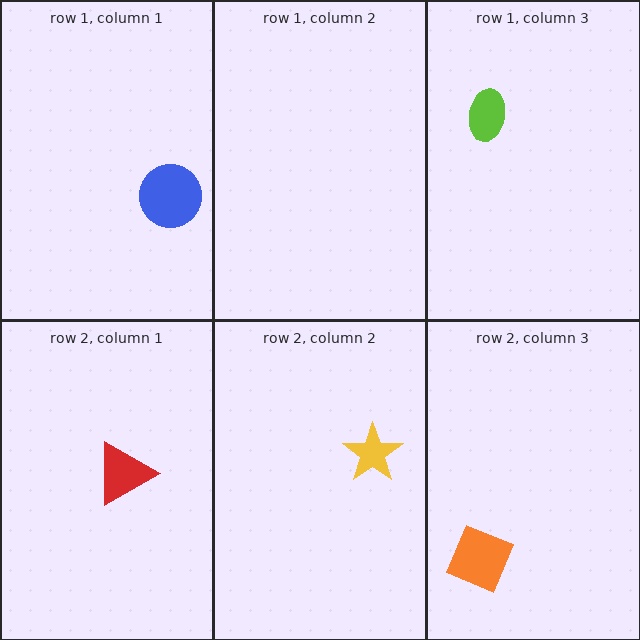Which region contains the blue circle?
The row 1, column 1 region.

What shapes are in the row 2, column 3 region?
The orange square.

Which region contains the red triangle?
The row 2, column 1 region.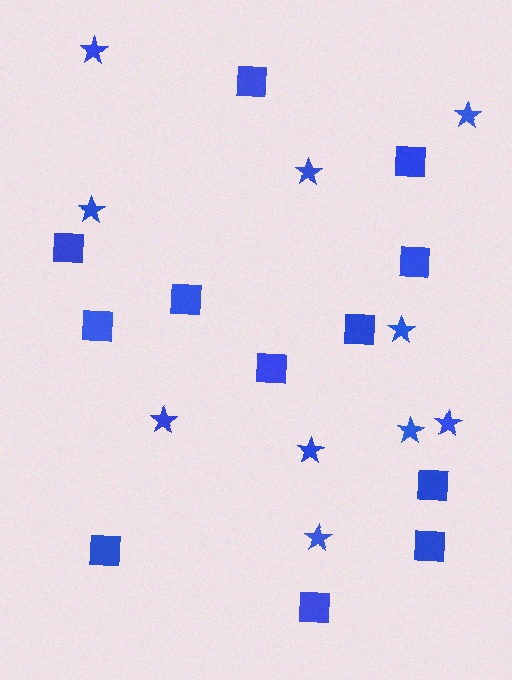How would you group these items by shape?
There are 2 groups: one group of squares (12) and one group of stars (10).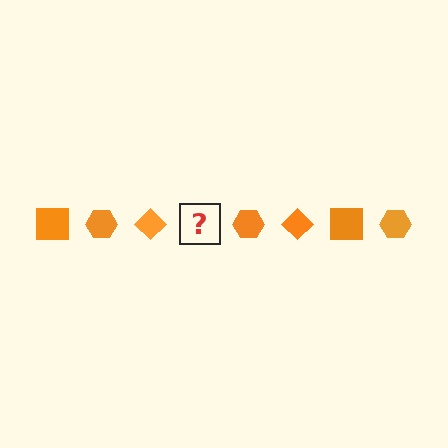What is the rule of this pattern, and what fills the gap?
The rule is that the pattern cycles through square, hexagon, diamond shapes in orange. The gap should be filled with an orange square.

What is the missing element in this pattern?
The missing element is an orange square.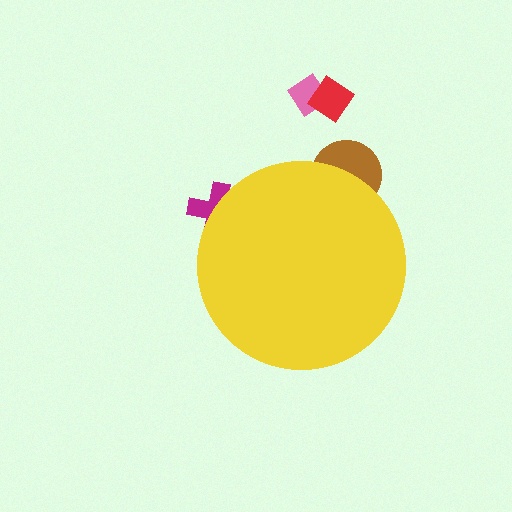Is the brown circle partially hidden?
Yes, the brown circle is partially hidden behind the yellow circle.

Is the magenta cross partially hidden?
Yes, the magenta cross is partially hidden behind the yellow circle.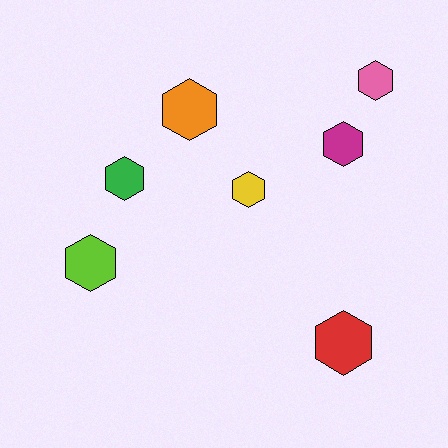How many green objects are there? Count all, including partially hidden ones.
There is 1 green object.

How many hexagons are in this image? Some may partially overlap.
There are 7 hexagons.